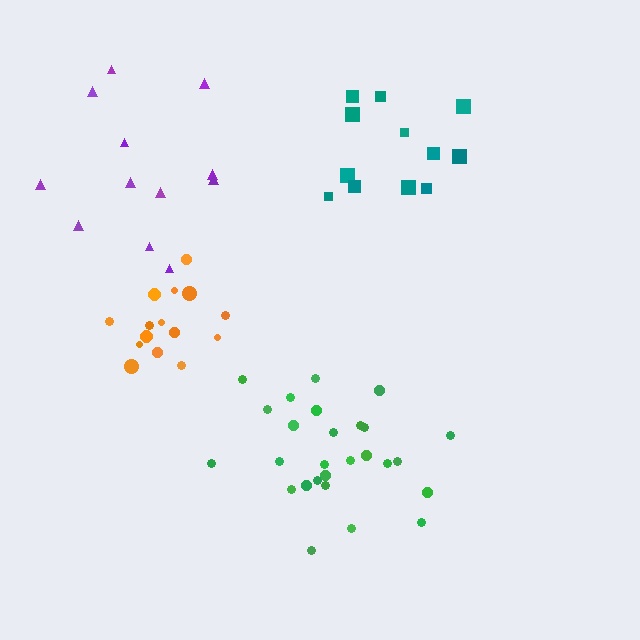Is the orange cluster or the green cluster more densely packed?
Orange.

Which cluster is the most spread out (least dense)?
Purple.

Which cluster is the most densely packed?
Orange.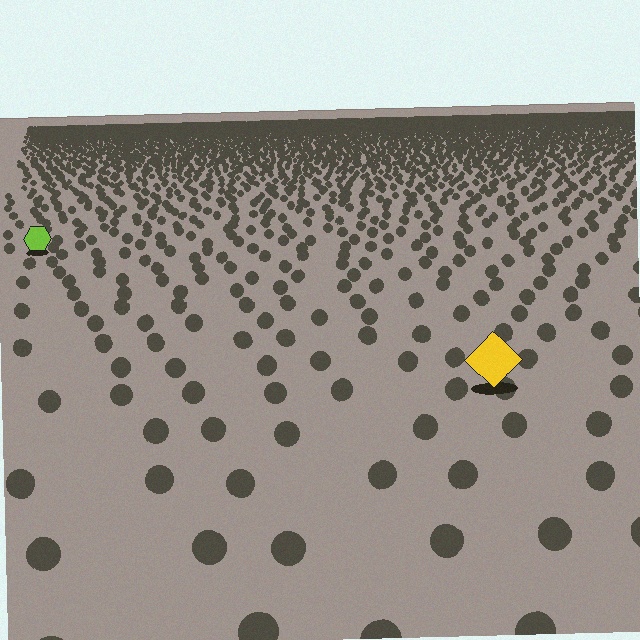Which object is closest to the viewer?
The yellow diamond is closest. The texture marks near it are larger and more spread out.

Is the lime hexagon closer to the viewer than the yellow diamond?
No. The yellow diamond is closer — you can tell from the texture gradient: the ground texture is coarser near it.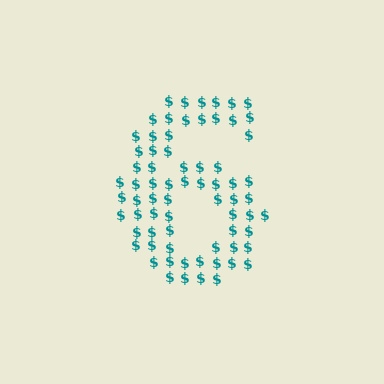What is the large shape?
The large shape is the digit 6.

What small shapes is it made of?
It is made of small dollar signs.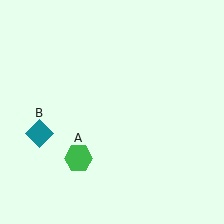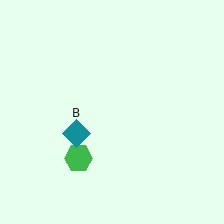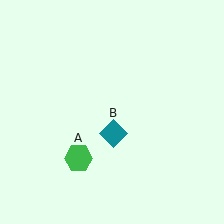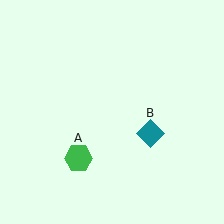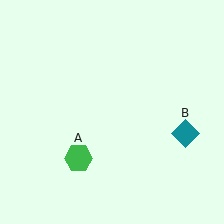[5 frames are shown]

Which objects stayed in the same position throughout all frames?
Green hexagon (object A) remained stationary.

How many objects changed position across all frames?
1 object changed position: teal diamond (object B).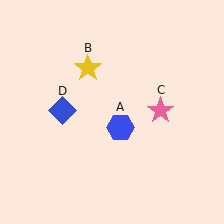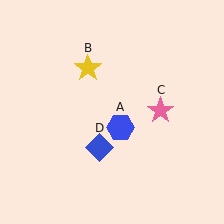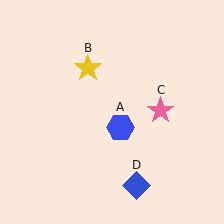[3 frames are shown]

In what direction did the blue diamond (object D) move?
The blue diamond (object D) moved down and to the right.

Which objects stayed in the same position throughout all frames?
Blue hexagon (object A) and yellow star (object B) and pink star (object C) remained stationary.